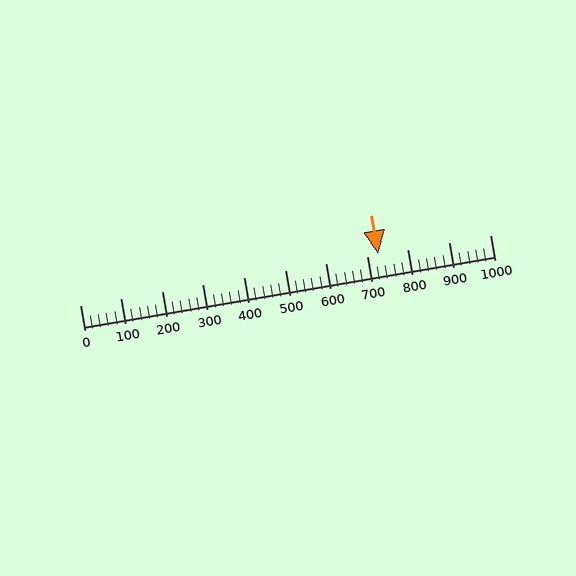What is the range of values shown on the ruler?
The ruler shows values from 0 to 1000.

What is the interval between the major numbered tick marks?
The major tick marks are spaced 100 units apart.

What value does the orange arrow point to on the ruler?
The orange arrow points to approximately 728.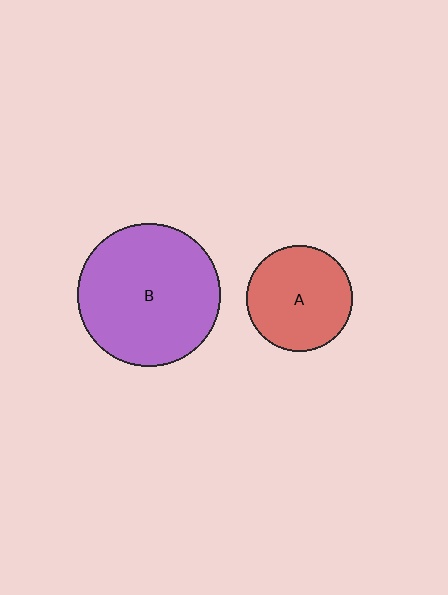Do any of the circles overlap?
No, none of the circles overlap.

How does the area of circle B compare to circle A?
Approximately 1.9 times.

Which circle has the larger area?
Circle B (purple).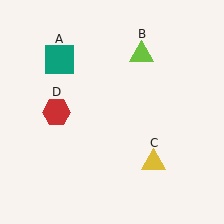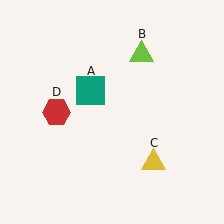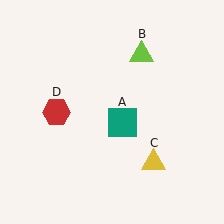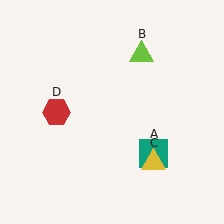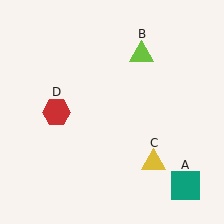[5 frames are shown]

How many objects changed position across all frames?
1 object changed position: teal square (object A).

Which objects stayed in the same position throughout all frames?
Lime triangle (object B) and yellow triangle (object C) and red hexagon (object D) remained stationary.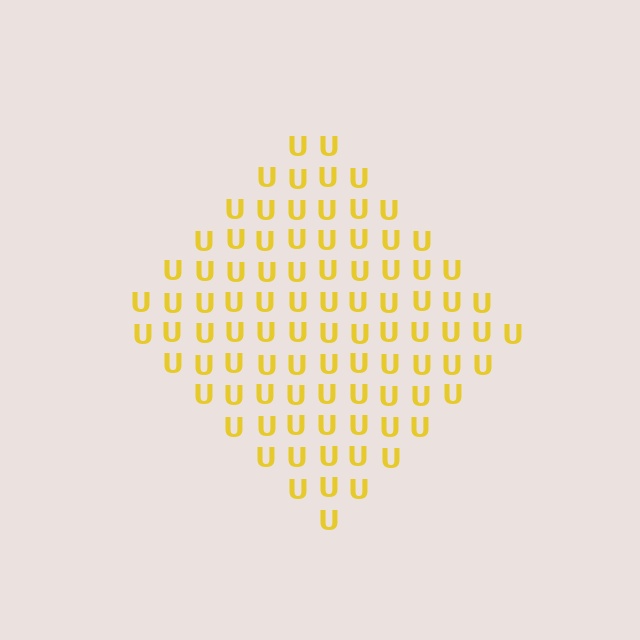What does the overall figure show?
The overall figure shows a diamond.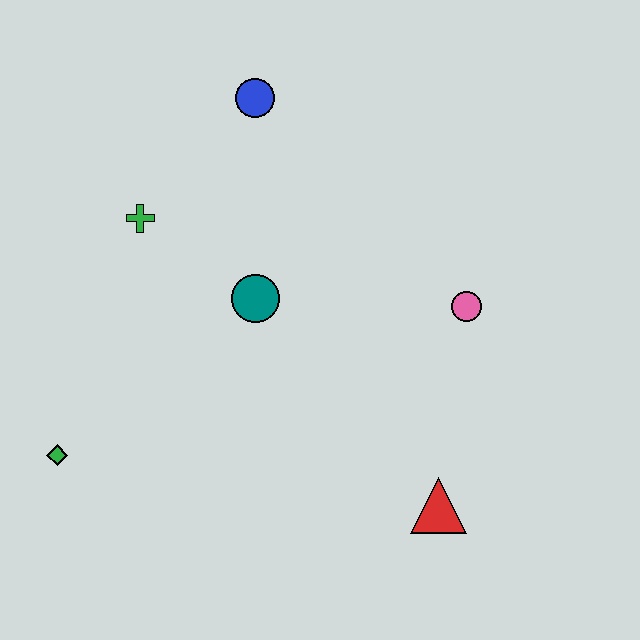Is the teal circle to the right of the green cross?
Yes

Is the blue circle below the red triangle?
No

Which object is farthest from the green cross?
The red triangle is farthest from the green cross.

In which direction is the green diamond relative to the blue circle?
The green diamond is below the blue circle.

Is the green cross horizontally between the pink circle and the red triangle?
No